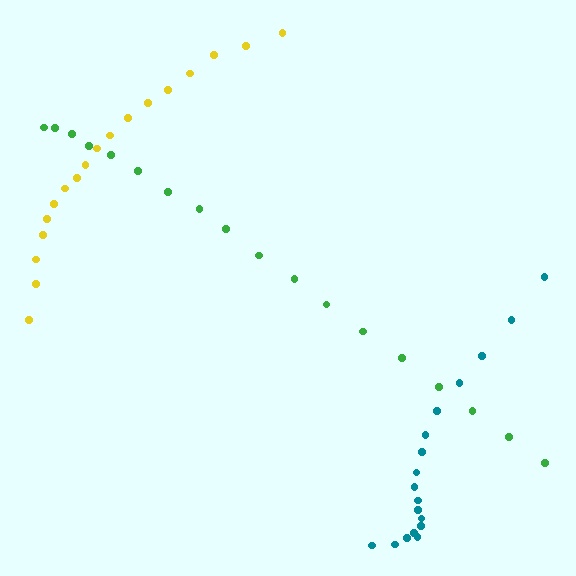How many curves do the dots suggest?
There are 3 distinct paths.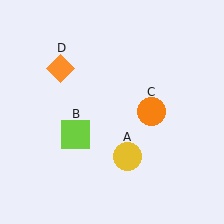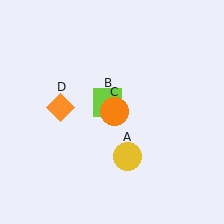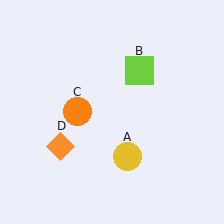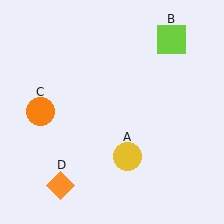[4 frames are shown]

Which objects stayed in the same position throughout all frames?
Yellow circle (object A) remained stationary.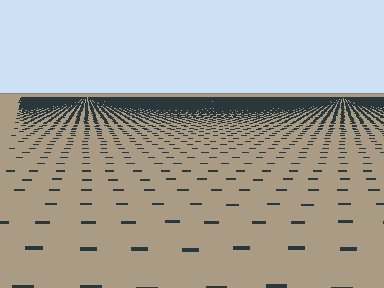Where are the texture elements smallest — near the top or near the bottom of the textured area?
Near the top.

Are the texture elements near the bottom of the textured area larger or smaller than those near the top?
Larger. Near the bottom, elements are closer to the viewer and appear at a bigger on-screen size.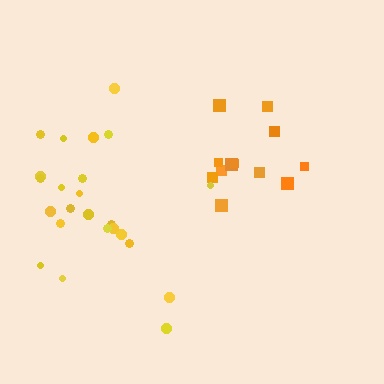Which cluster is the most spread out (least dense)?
Orange.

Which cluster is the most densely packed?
Yellow.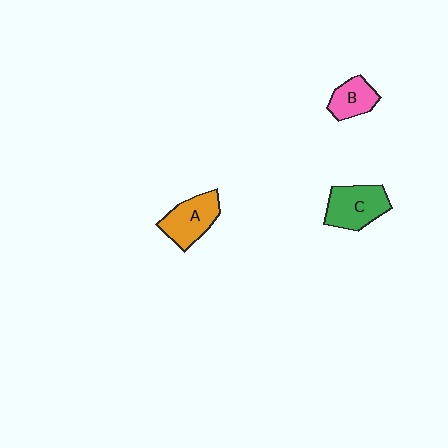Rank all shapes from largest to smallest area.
From largest to smallest: C (green), A (orange), B (pink).